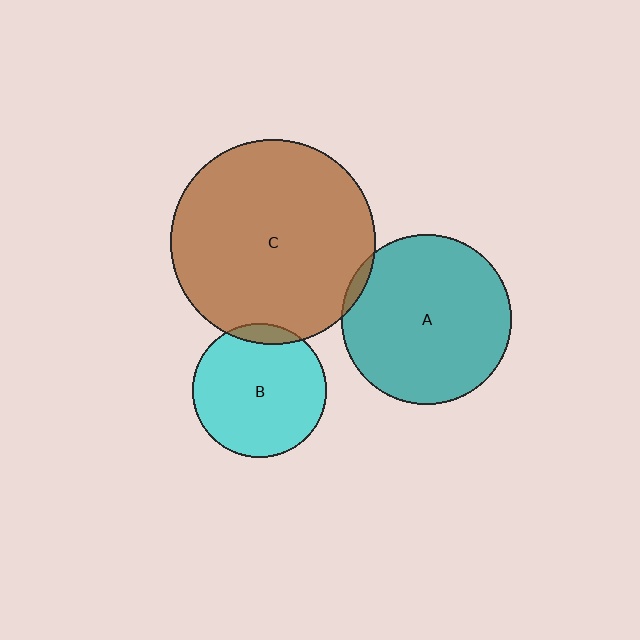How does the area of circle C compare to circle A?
Approximately 1.5 times.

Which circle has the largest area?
Circle C (brown).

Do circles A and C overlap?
Yes.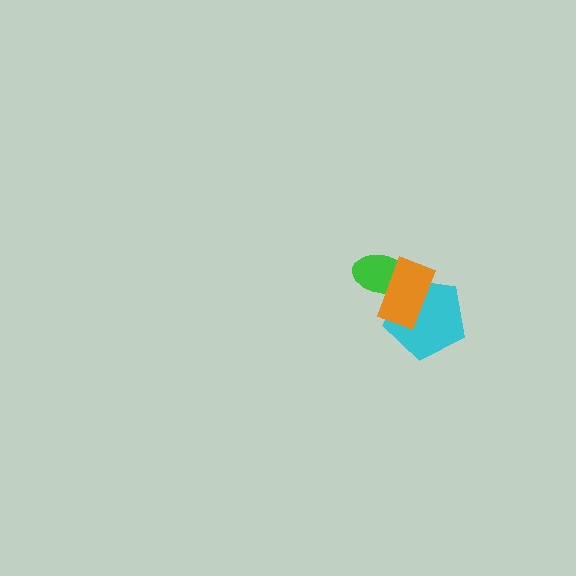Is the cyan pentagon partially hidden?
Yes, it is partially covered by another shape.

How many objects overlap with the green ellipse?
2 objects overlap with the green ellipse.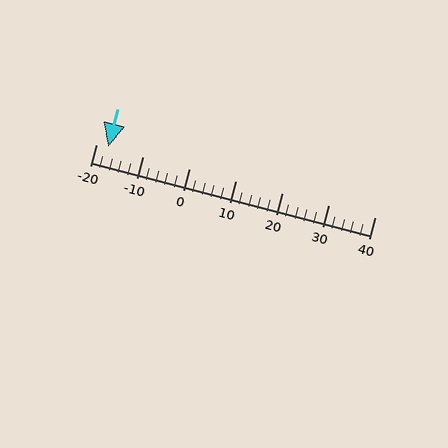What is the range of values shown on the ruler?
The ruler shows values from -20 to 40.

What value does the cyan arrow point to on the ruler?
The cyan arrow points to approximately -17.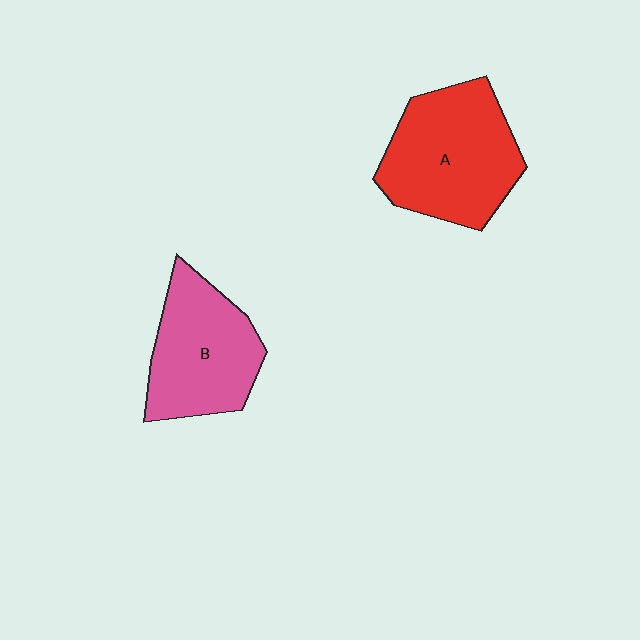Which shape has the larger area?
Shape A (red).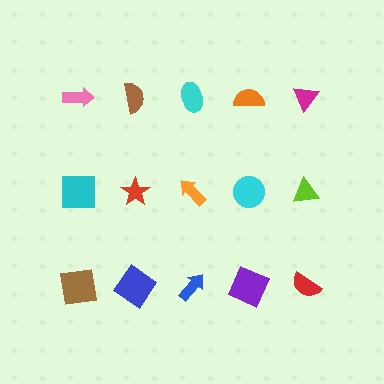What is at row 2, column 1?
A cyan square.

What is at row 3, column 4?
A purple square.